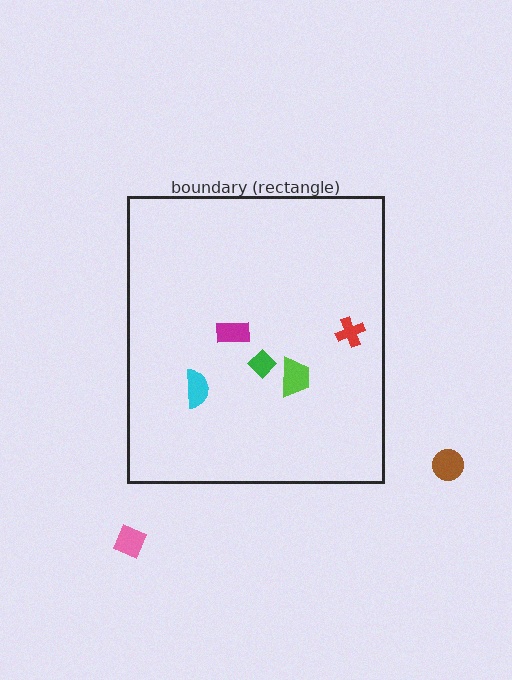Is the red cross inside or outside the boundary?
Inside.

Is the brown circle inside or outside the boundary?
Outside.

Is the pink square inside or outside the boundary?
Outside.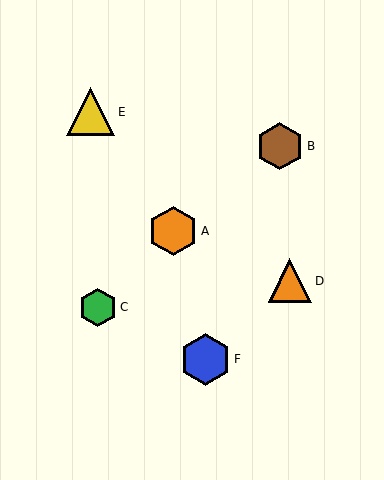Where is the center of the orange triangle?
The center of the orange triangle is at (290, 281).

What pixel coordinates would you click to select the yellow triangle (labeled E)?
Click at (90, 112) to select the yellow triangle E.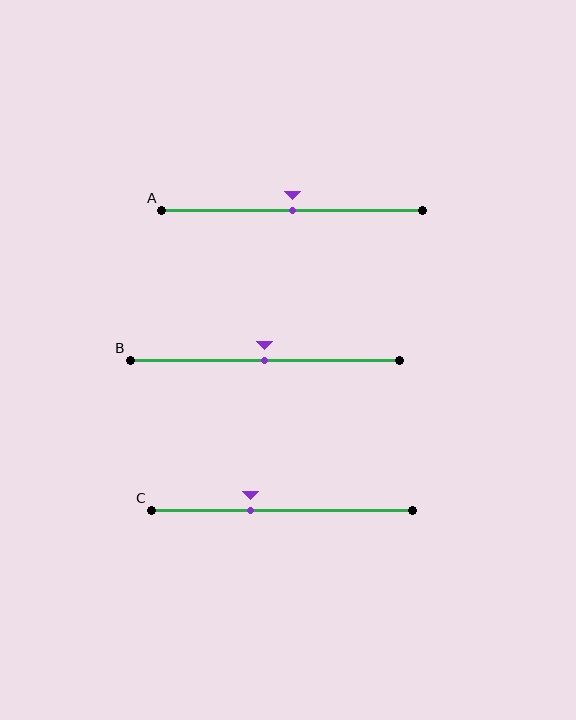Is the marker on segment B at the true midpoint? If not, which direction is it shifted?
Yes, the marker on segment B is at the true midpoint.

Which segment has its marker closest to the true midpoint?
Segment A has its marker closest to the true midpoint.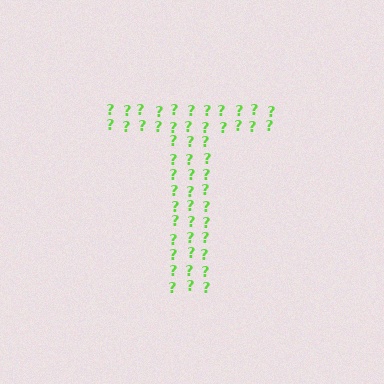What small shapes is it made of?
It is made of small question marks.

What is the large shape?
The large shape is the letter T.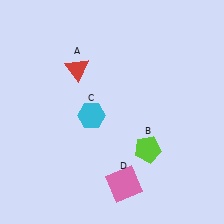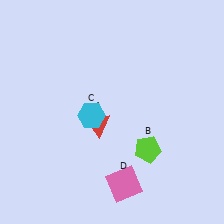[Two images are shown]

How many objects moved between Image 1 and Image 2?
1 object moved between the two images.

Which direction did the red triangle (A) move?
The red triangle (A) moved down.